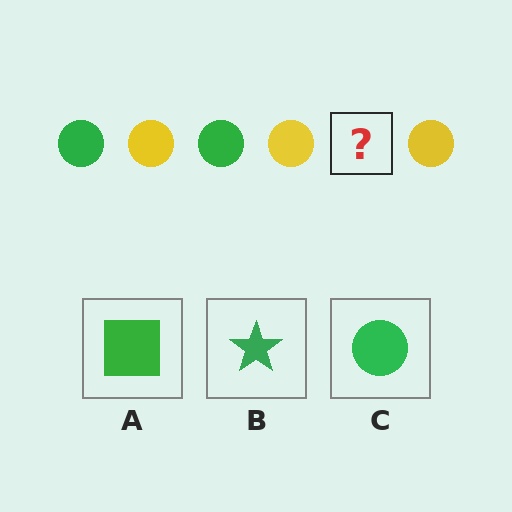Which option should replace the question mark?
Option C.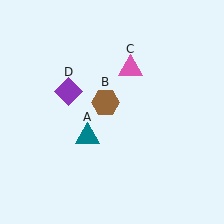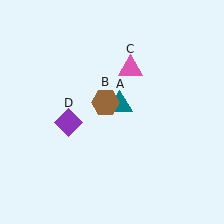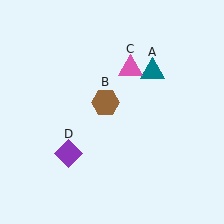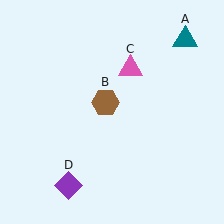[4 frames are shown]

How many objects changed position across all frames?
2 objects changed position: teal triangle (object A), purple diamond (object D).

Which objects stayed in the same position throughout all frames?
Brown hexagon (object B) and pink triangle (object C) remained stationary.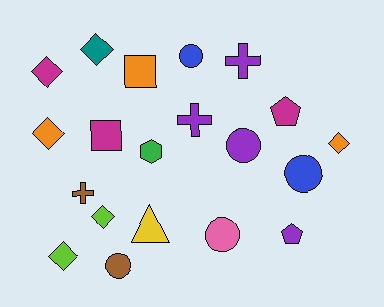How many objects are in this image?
There are 20 objects.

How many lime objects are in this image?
There are 2 lime objects.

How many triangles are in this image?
There is 1 triangle.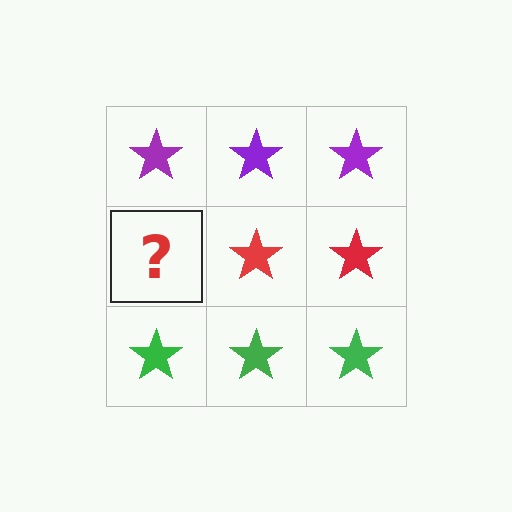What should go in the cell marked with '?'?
The missing cell should contain a red star.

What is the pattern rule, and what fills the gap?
The rule is that each row has a consistent color. The gap should be filled with a red star.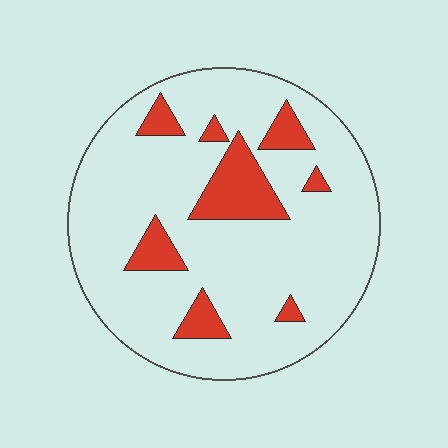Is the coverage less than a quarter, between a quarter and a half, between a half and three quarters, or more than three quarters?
Less than a quarter.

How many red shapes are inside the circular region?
8.